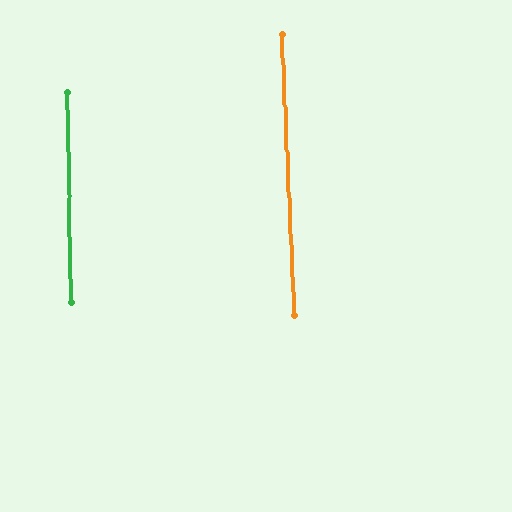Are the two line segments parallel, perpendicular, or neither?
Parallel — their directions differ by only 1.6°.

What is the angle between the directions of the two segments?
Approximately 2 degrees.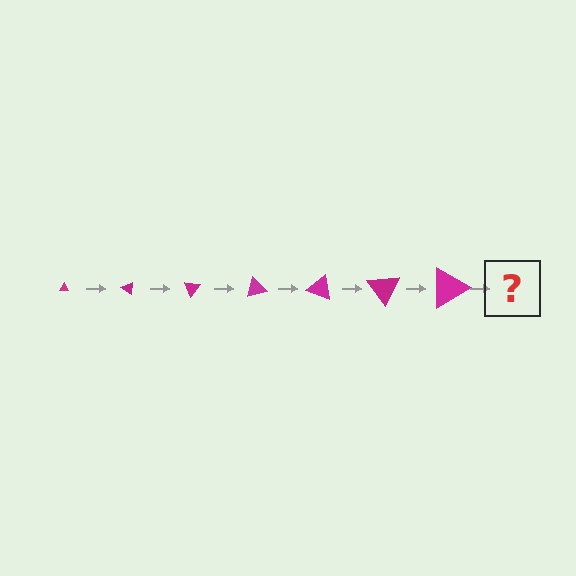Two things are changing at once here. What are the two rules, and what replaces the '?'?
The two rules are that the triangle grows larger each step and it rotates 35 degrees each step. The '?' should be a triangle, larger than the previous one and rotated 245 degrees from the start.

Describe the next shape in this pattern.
It should be a triangle, larger than the previous one and rotated 245 degrees from the start.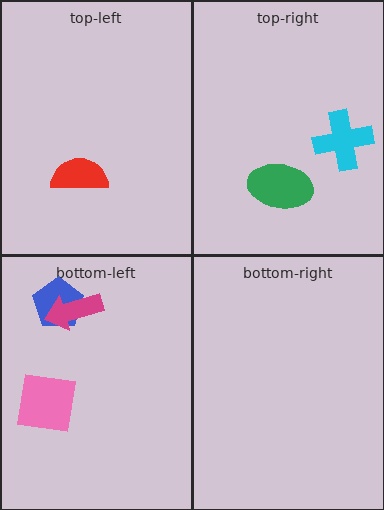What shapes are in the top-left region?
The red semicircle.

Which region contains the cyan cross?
The top-right region.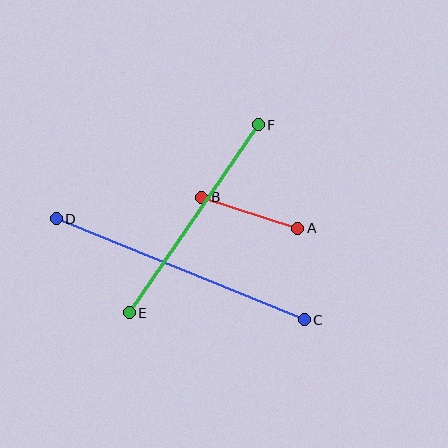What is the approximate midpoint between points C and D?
The midpoint is at approximately (180, 269) pixels.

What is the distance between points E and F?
The distance is approximately 228 pixels.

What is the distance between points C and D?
The distance is approximately 268 pixels.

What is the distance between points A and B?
The distance is approximately 101 pixels.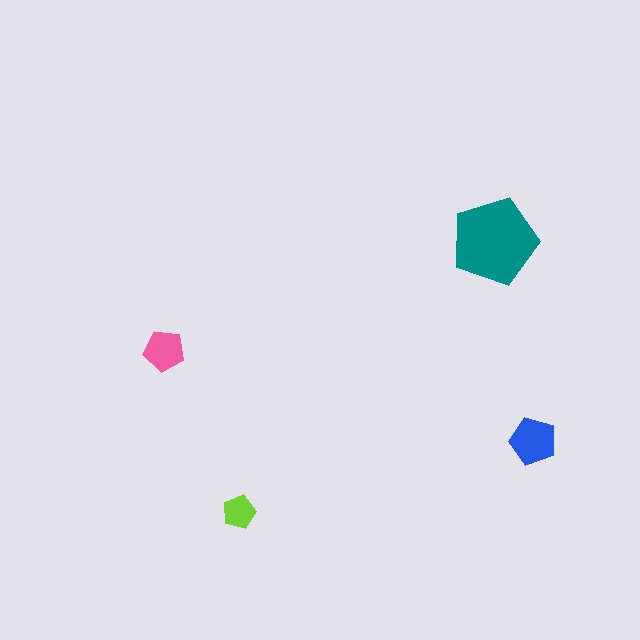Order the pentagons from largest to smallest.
the teal one, the blue one, the pink one, the lime one.